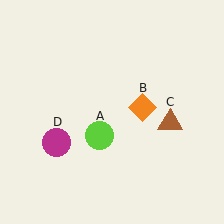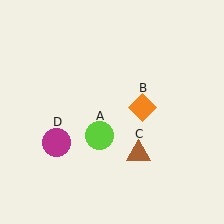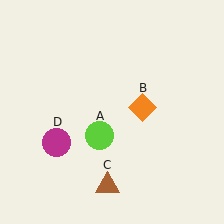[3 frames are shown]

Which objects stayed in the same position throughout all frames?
Lime circle (object A) and orange diamond (object B) and magenta circle (object D) remained stationary.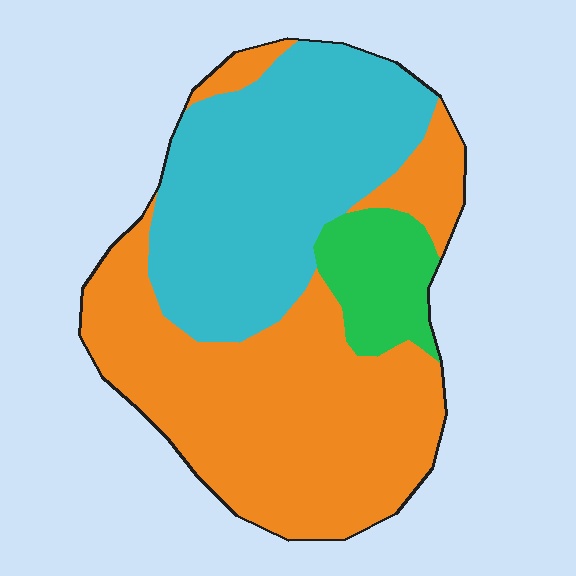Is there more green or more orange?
Orange.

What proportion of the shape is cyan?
Cyan takes up about three eighths (3/8) of the shape.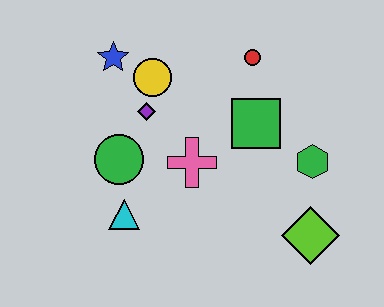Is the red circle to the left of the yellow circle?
No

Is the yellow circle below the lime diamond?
No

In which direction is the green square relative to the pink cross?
The green square is to the right of the pink cross.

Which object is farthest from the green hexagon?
The blue star is farthest from the green hexagon.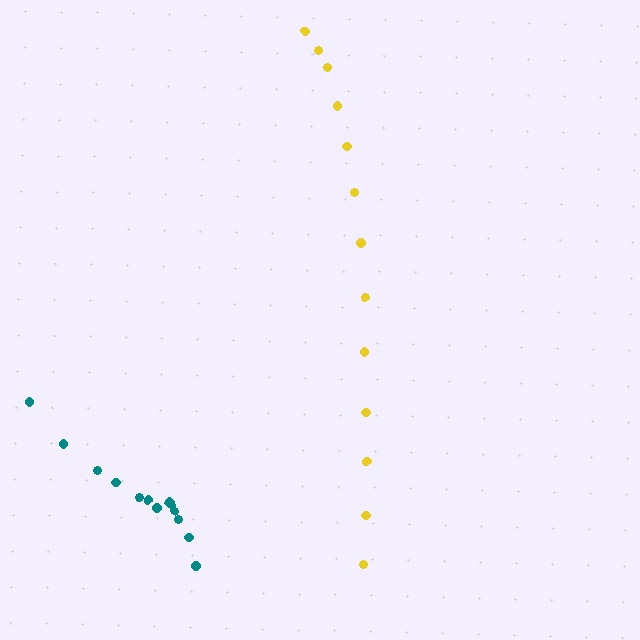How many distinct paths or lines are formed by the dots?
There are 2 distinct paths.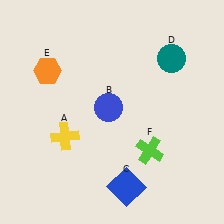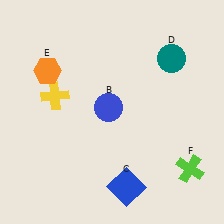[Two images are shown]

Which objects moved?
The objects that moved are: the yellow cross (A), the lime cross (F).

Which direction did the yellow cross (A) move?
The yellow cross (A) moved up.